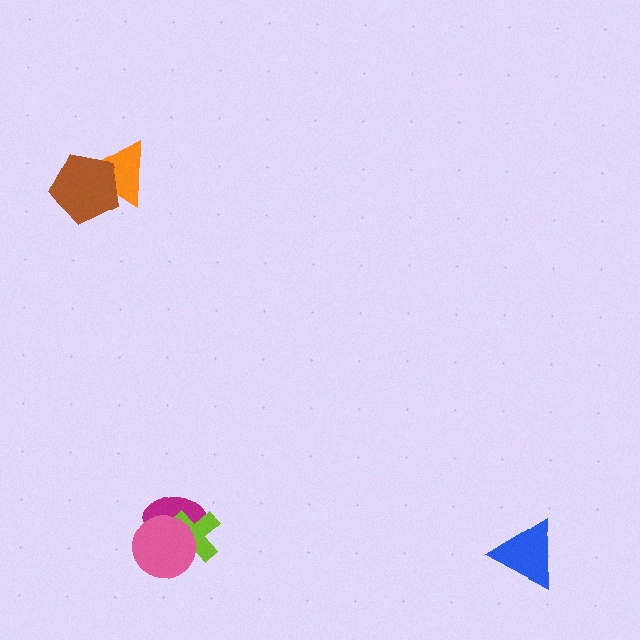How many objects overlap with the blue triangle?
0 objects overlap with the blue triangle.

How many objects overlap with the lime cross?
2 objects overlap with the lime cross.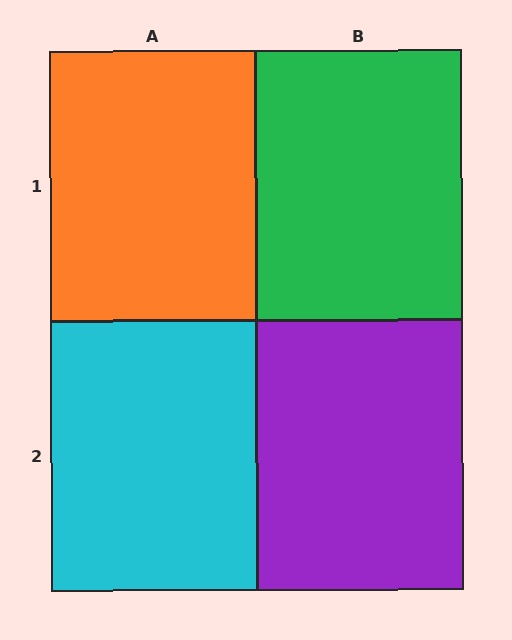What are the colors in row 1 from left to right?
Orange, green.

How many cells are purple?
1 cell is purple.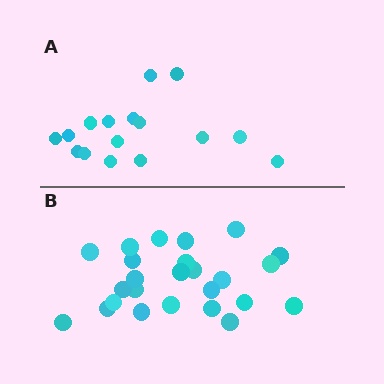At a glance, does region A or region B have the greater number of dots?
Region B (the bottom region) has more dots.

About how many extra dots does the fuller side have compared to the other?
Region B has roughly 8 or so more dots than region A.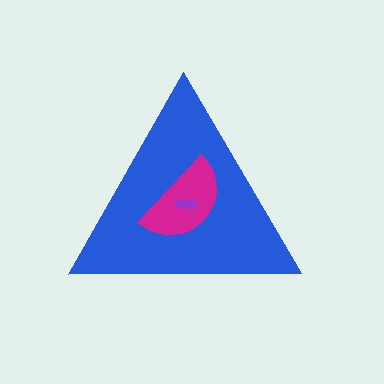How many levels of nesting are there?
3.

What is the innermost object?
The purple arrow.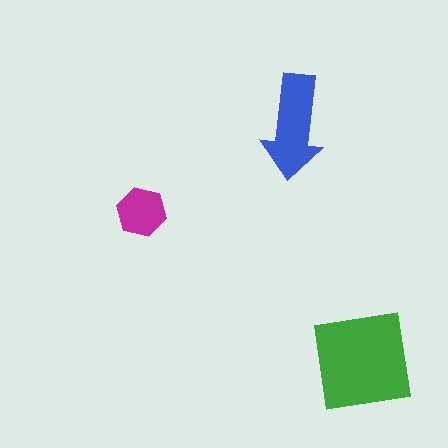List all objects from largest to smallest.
The green square, the blue arrow, the magenta hexagon.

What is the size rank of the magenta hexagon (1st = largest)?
3rd.